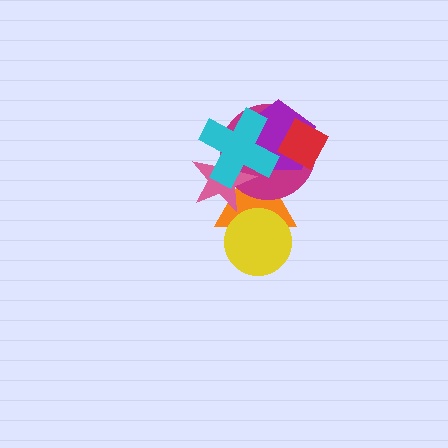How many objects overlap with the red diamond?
2 objects overlap with the red diamond.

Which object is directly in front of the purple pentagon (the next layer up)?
The cyan cross is directly in front of the purple pentagon.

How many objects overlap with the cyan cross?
4 objects overlap with the cyan cross.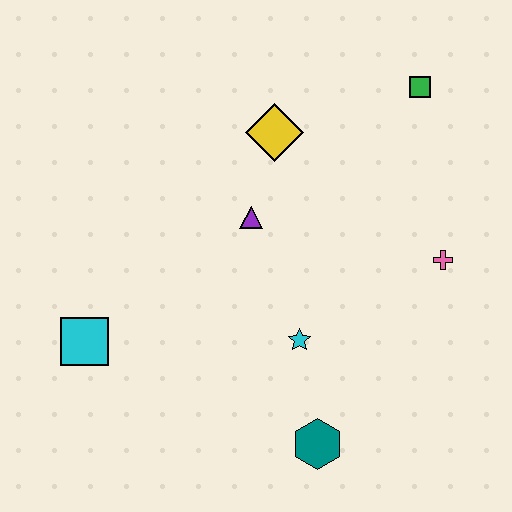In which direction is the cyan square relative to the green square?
The cyan square is to the left of the green square.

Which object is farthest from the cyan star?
The green square is farthest from the cyan star.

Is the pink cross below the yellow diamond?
Yes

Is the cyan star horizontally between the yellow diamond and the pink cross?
Yes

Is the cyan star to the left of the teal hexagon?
Yes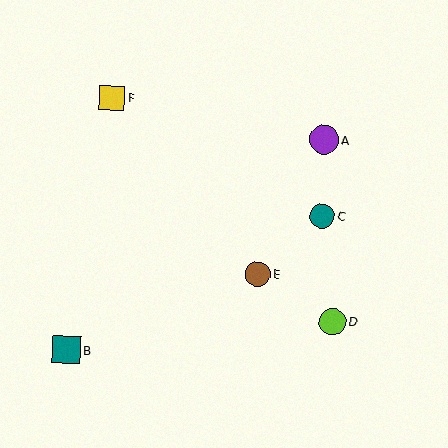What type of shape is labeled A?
Shape A is a purple circle.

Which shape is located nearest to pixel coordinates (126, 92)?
The yellow square (labeled F) at (112, 98) is nearest to that location.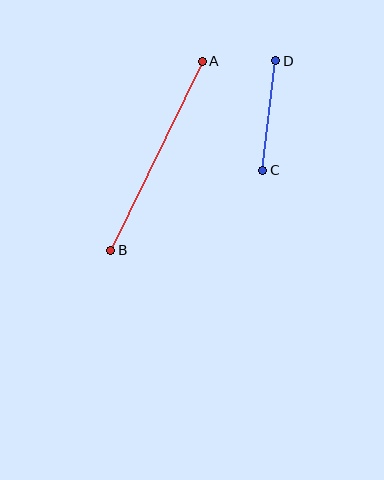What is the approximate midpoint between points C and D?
The midpoint is at approximately (269, 115) pixels.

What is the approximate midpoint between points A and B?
The midpoint is at approximately (156, 156) pixels.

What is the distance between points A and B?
The distance is approximately 210 pixels.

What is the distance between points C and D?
The distance is approximately 110 pixels.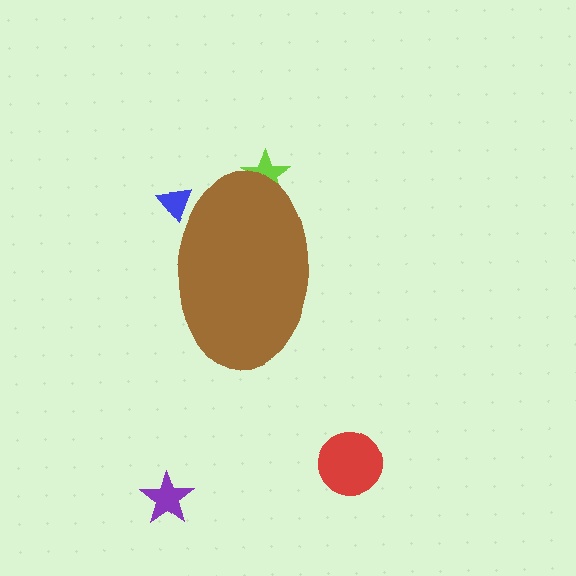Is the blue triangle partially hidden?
Yes, the blue triangle is partially hidden behind the brown ellipse.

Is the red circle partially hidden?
No, the red circle is fully visible.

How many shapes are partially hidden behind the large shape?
2 shapes are partially hidden.